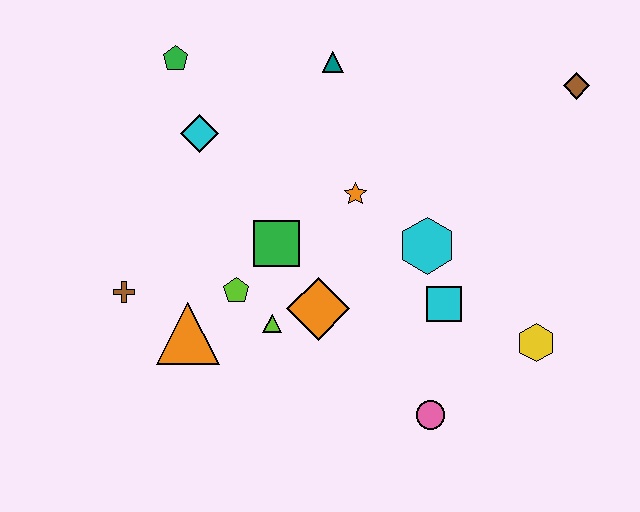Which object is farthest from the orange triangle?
The brown diamond is farthest from the orange triangle.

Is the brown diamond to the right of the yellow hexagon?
Yes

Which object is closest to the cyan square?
The cyan hexagon is closest to the cyan square.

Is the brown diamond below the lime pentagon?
No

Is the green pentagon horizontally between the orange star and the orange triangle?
No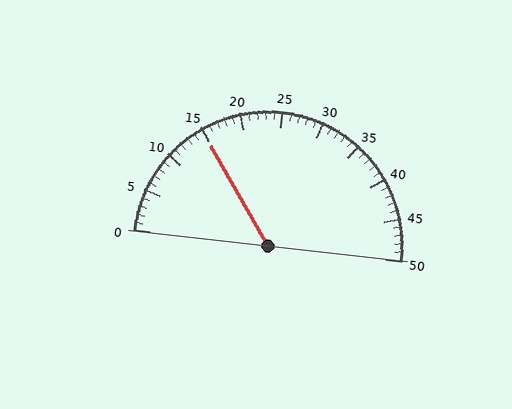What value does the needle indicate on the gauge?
The needle indicates approximately 15.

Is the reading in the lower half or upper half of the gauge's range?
The reading is in the lower half of the range (0 to 50).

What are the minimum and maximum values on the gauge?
The gauge ranges from 0 to 50.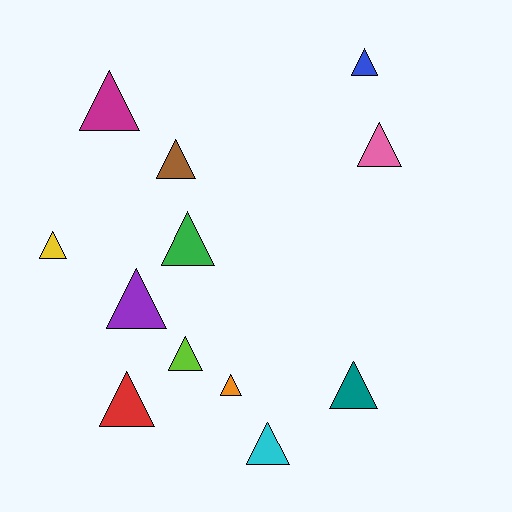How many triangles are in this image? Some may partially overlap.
There are 12 triangles.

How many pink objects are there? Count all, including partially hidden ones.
There is 1 pink object.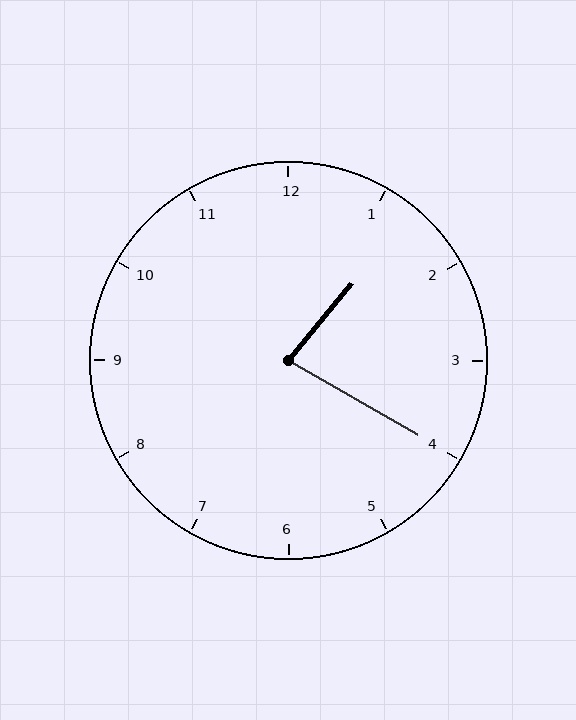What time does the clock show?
1:20.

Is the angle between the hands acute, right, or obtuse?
It is acute.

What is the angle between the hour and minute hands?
Approximately 80 degrees.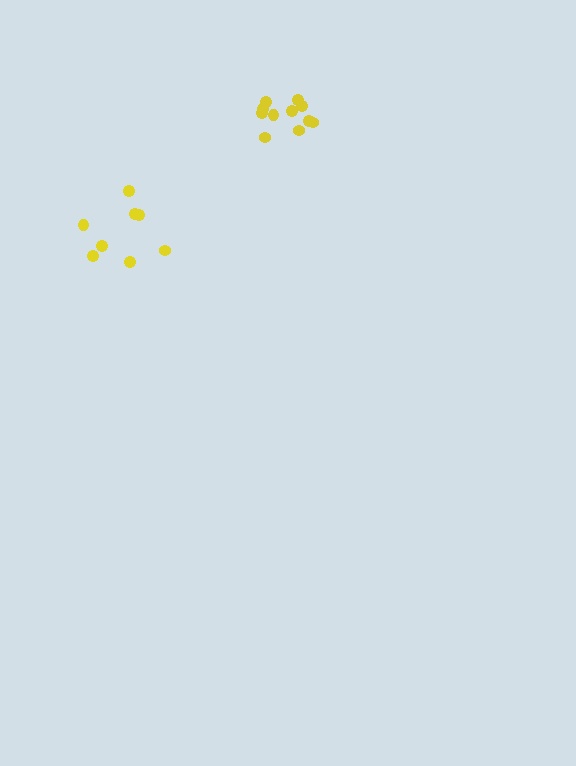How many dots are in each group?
Group 1: 11 dots, Group 2: 8 dots (19 total).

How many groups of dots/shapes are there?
There are 2 groups.